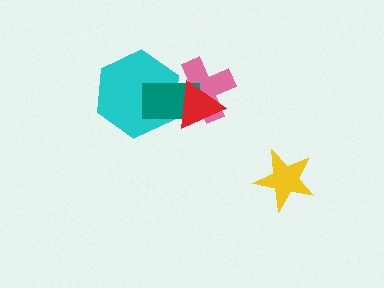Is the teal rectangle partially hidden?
Yes, it is partially covered by another shape.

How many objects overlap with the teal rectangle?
3 objects overlap with the teal rectangle.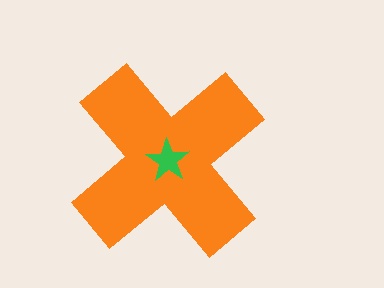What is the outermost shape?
The orange cross.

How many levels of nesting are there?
2.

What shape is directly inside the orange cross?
The green star.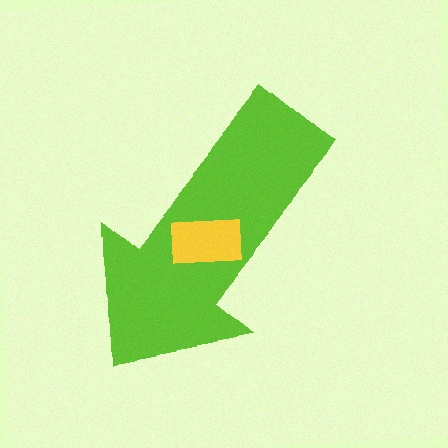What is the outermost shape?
The lime arrow.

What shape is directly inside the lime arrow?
The yellow rectangle.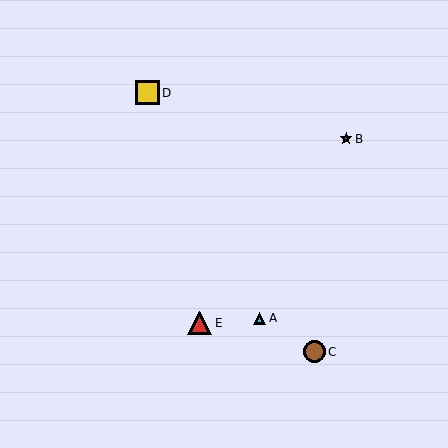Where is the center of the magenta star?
The center of the magenta star is at (346, 139).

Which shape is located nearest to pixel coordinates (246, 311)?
The cyan triangle (labeled A) at (260, 318) is nearest to that location.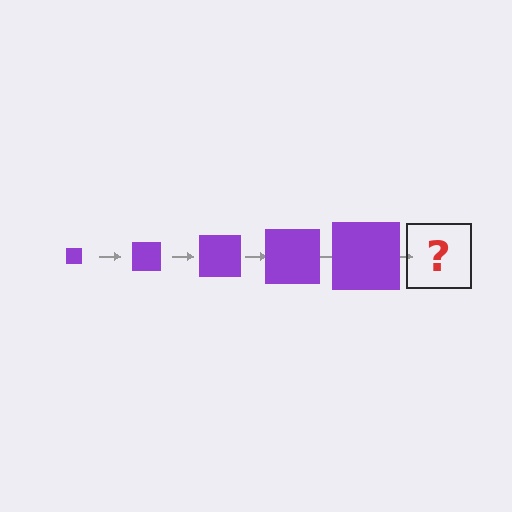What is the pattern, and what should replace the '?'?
The pattern is that the square gets progressively larger each step. The '?' should be a purple square, larger than the previous one.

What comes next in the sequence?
The next element should be a purple square, larger than the previous one.